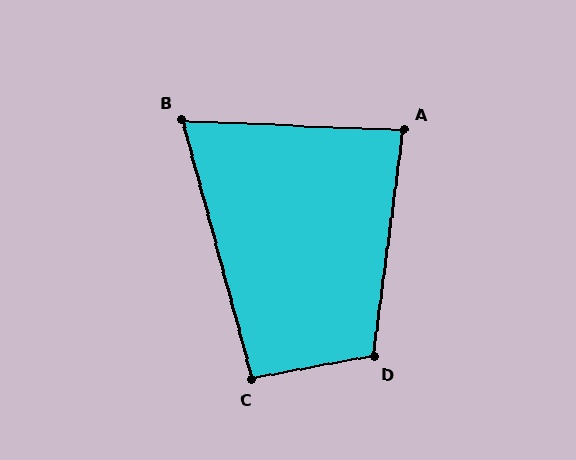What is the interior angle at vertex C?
Approximately 95 degrees (approximately right).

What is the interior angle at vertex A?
Approximately 85 degrees (approximately right).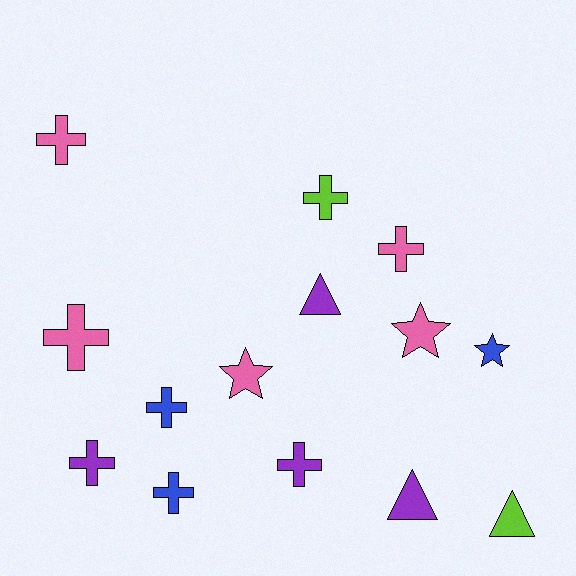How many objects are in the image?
There are 14 objects.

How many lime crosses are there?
There is 1 lime cross.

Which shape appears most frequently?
Cross, with 8 objects.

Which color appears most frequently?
Pink, with 5 objects.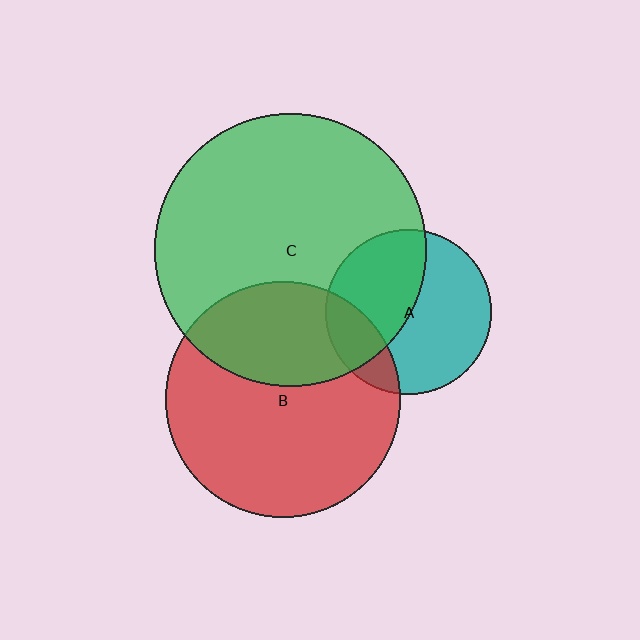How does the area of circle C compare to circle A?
Approximately 2.7 times.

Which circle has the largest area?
Circle C (green).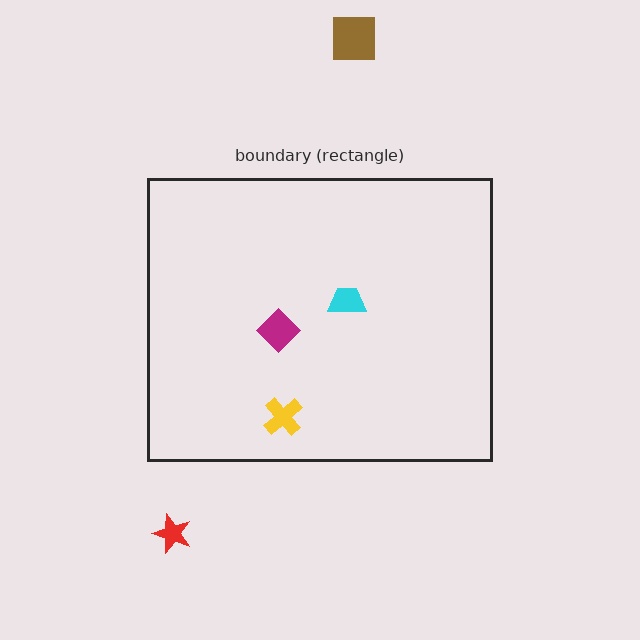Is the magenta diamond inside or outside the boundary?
Inside.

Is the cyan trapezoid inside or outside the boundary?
Inside.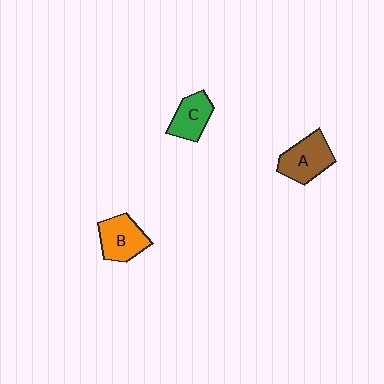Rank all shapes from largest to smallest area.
From largest to smallest: A (brown), B (orange), C (green).